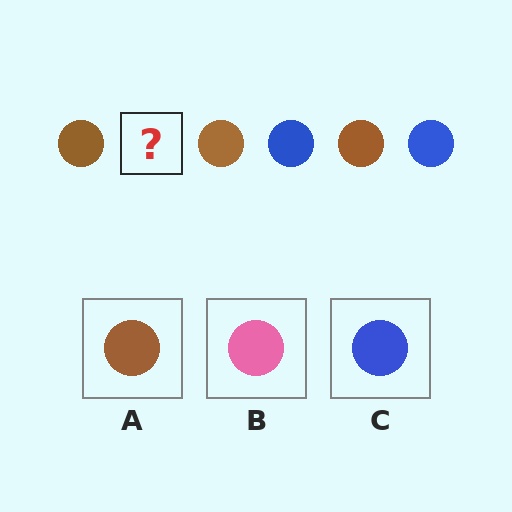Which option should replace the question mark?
Option C.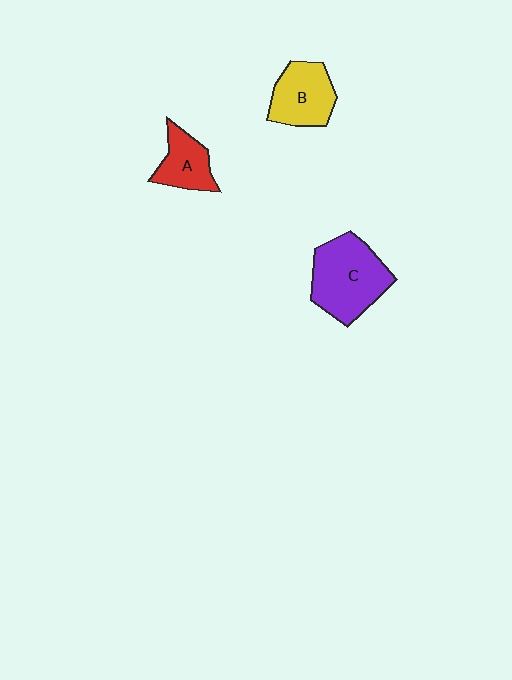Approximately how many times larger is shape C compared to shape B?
Approximately 1.4 times.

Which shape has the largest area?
Shape C (purple).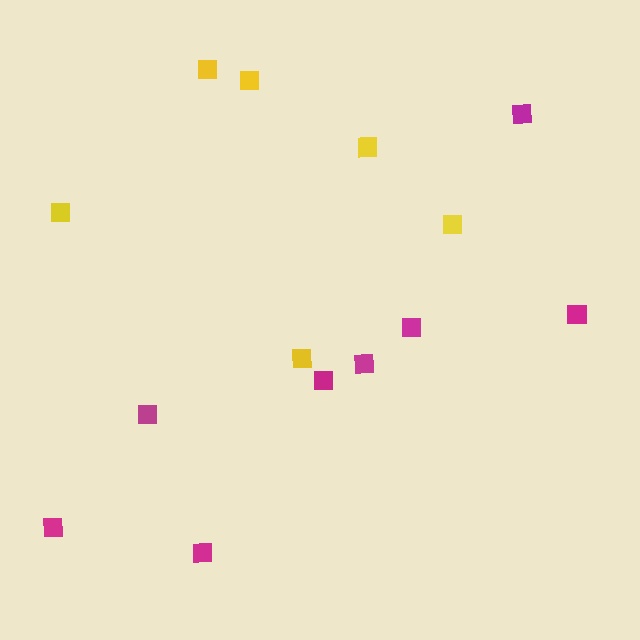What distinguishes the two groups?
There are 2 groups: one group of yellow squares (6) and one group of magenta squares (8).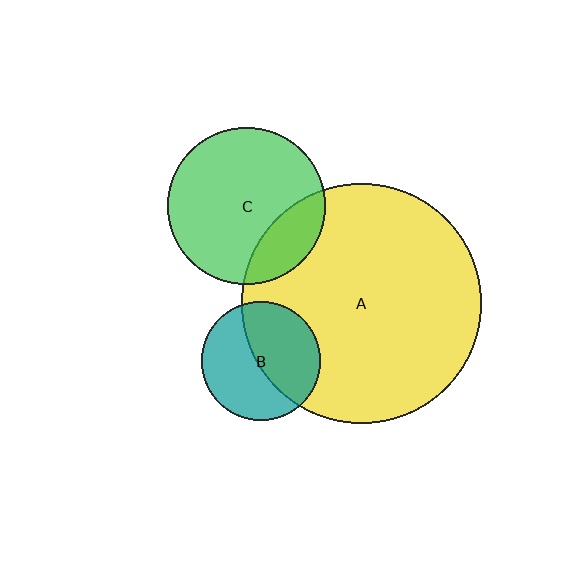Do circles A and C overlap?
Yes.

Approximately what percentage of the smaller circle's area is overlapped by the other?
Approximately 20%.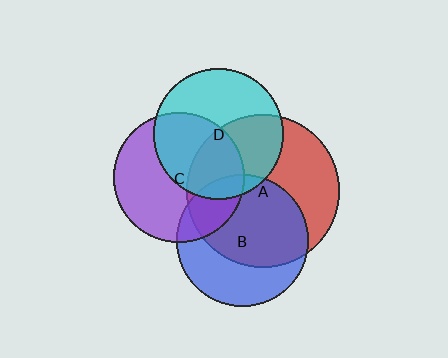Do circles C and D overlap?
Yes.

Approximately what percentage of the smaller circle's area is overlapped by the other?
Approximately 45%.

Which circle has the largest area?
Circle A (red).